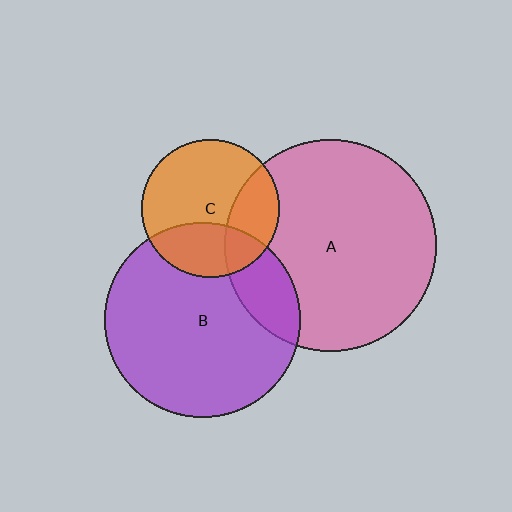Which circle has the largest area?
Circle A (pink).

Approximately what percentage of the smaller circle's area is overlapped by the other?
Approximately 25%.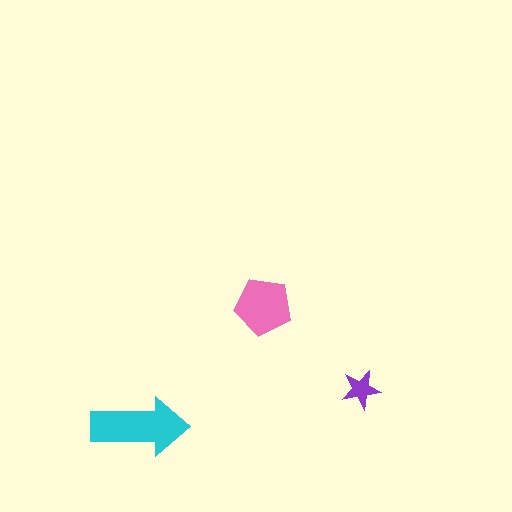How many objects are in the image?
There are 3 objects in the image.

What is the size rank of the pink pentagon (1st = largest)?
2nd.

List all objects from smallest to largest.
The purple star, the pink pentagon, the cyan arrow.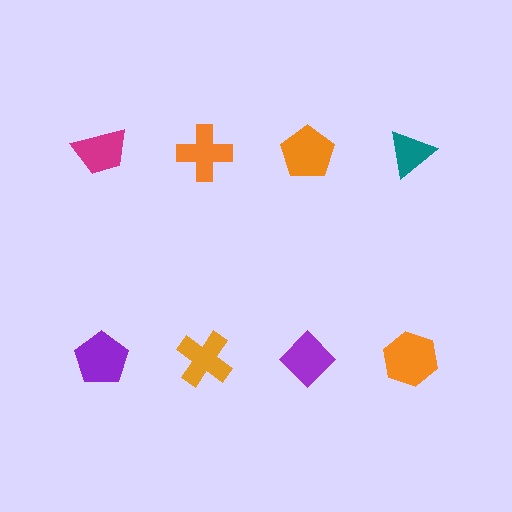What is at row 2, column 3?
A purple diamond.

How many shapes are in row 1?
4 shapes.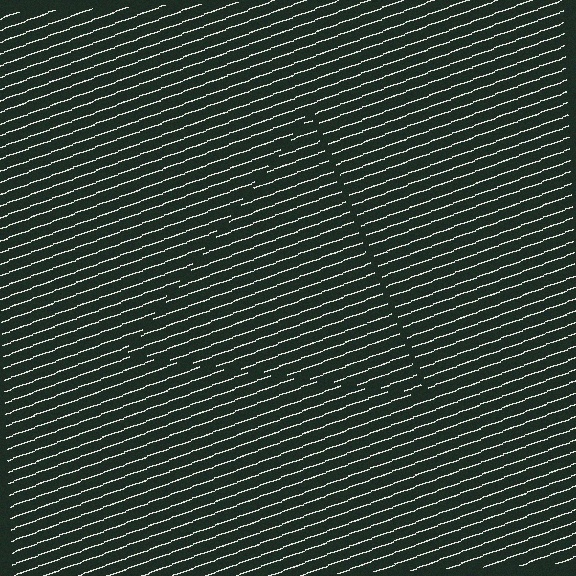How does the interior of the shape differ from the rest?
The interior of the shape contains the same grating, shifted by half a period — the contour is defined by the phase discontinuity where line-ends from the inner and outer gratings abut.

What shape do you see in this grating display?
An illusory triangle. The interior of the shape contains the same grating, shifted by half a period — the contour is defined by the phase discontinuity where line-ends from the inner and outer gratings abut.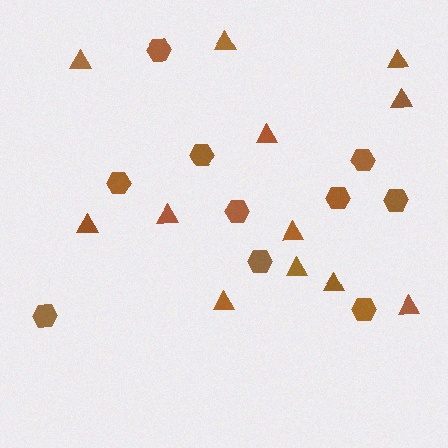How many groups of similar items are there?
There are 2 groups: one group of triangles (12) and one group of hexagons (10).